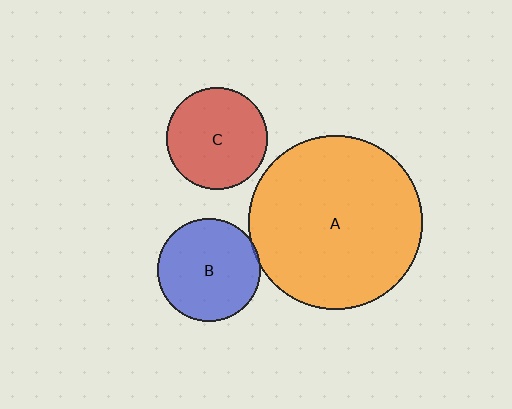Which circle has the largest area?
Circle A (orange).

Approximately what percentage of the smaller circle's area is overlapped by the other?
Approximately 5%.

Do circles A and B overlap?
Yes.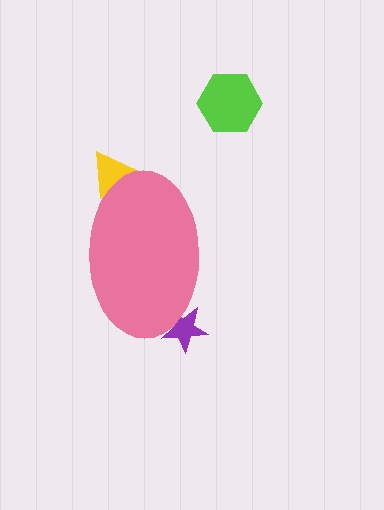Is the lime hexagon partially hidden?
No, the lime hexagon is fully visible.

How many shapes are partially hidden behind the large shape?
2 shapes are partially hidden.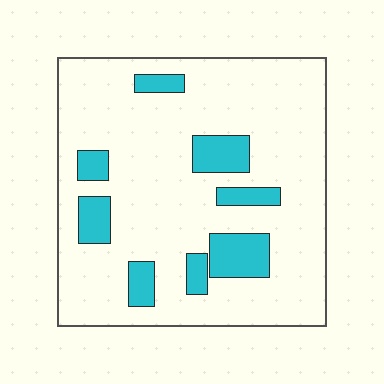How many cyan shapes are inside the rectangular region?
8.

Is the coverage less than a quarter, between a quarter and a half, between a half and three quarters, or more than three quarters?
Less than a quarter.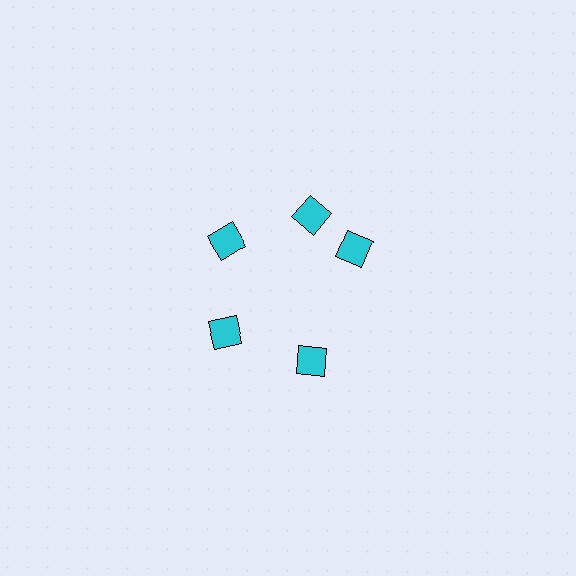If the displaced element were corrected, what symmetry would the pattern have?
It would have 5-fold rotational symmetry — the pattern would map onto itself every 72 degrees.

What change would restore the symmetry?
The symmetry would be restored by rotating it back into even spacing with its neighbors so that all 5 diamonds sit at equal angles and equal distance from the center.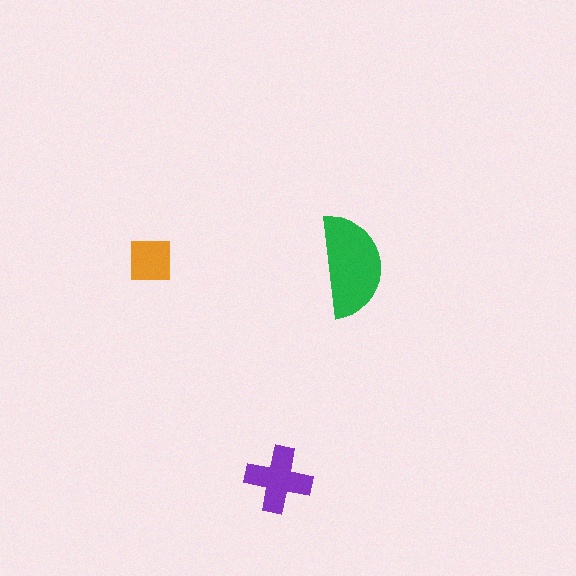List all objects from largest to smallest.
The green semicircle, the purple cross, the orange square.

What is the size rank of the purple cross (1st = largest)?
2nd.